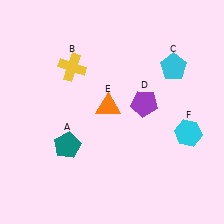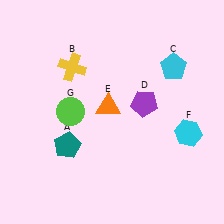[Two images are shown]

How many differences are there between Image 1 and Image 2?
There is 1 difference between the two images.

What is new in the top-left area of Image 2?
A lime circle (G) was added in the top-left area of Image 2.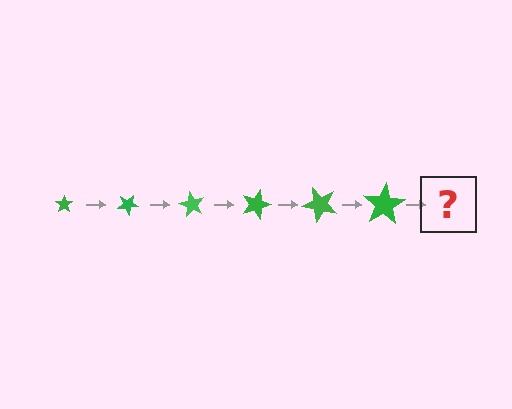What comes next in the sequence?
The next element should be a star, larger than the previous one and rotated 180 degrees from the start.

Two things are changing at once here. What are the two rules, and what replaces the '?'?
The two rules are that the star grows larger each step and it rotates 30 degrees each step. The '?' should be a star, larger than the previous one and rotated 180 degrees from the start.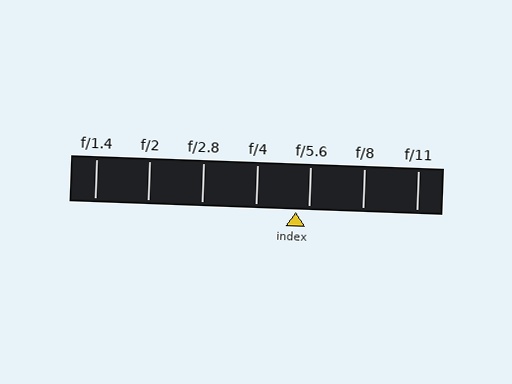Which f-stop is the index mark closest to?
The index mark is closest to f/5.6.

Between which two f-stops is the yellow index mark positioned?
The index mark is between f/4 and f/5.6.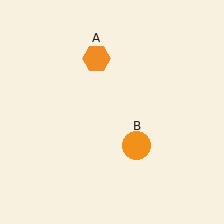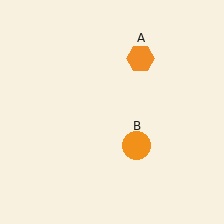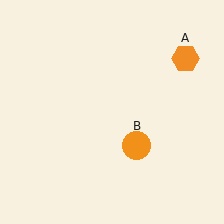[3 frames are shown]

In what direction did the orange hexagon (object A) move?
The orange hexagon (object A) moved right.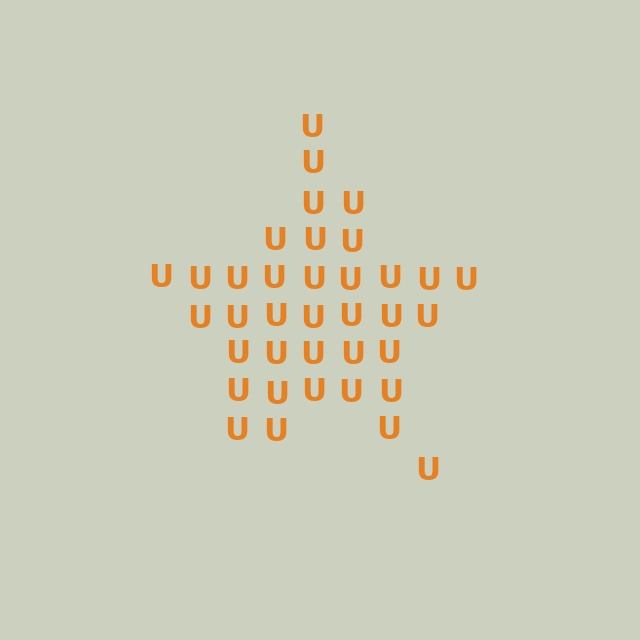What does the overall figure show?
The overall figure shows a star.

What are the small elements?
The small elements are letter U's.